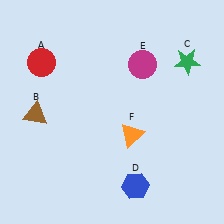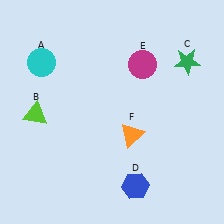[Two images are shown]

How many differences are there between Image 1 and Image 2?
There are 2 differences between the two images.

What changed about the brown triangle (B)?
In Image 1, B is brown. In Image 2, it changed to lime.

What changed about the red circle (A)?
In Image 1, A is red. In Image 2, it changed to cyan.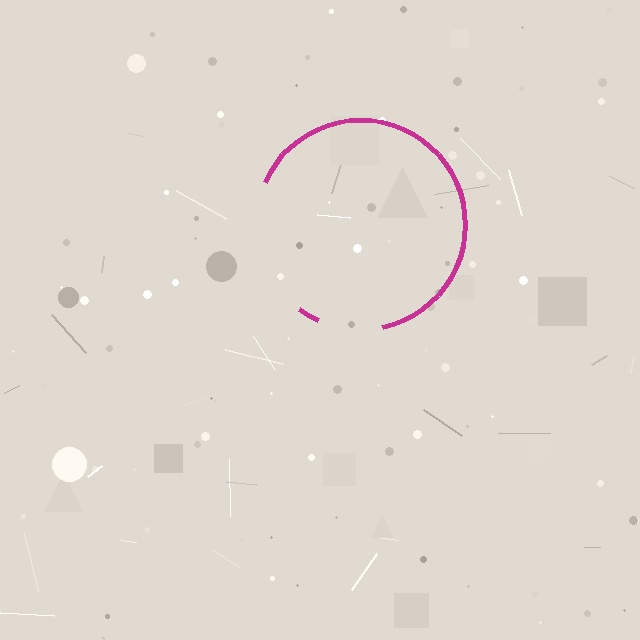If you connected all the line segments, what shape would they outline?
They would outline a circle.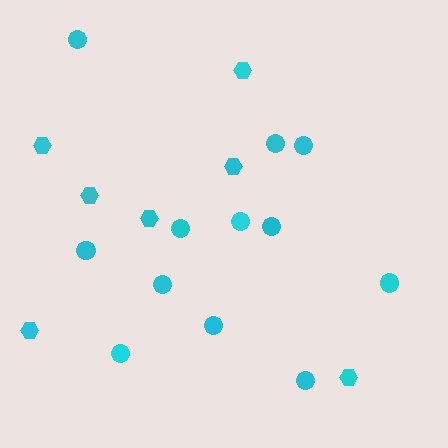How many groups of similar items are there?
There are 2 groups: one group of circles (12) and one group of hexagons (7).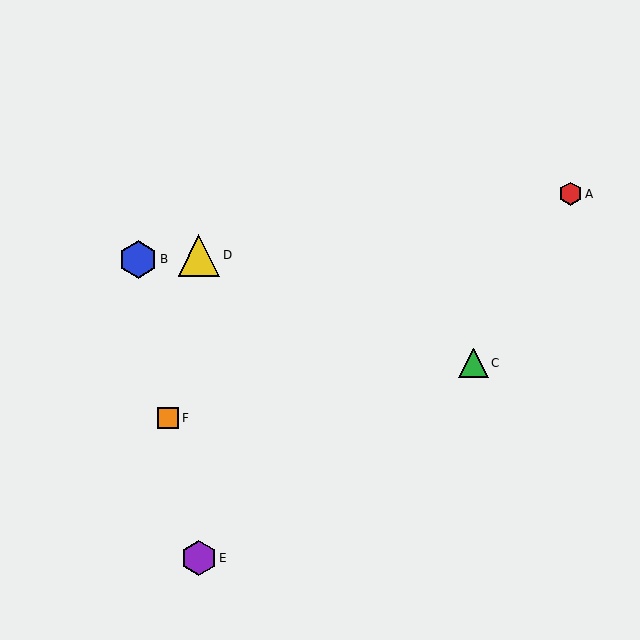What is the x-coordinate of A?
Object A is at x≈571.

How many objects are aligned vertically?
2 objects (D, E) are aligned vertically.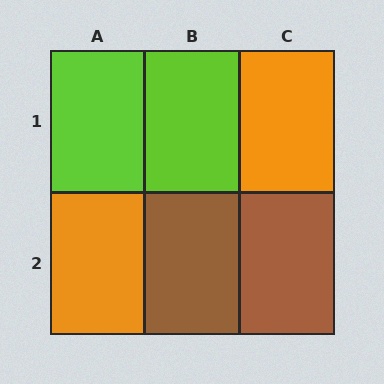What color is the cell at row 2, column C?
Brown.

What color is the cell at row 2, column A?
Orange.